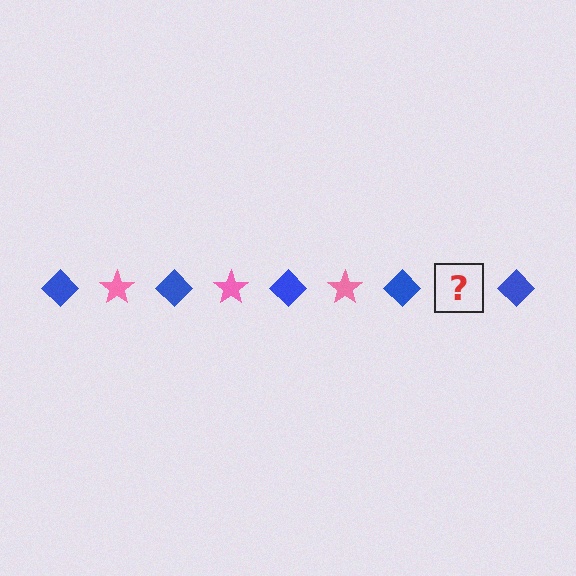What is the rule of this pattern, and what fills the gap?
The rule is that the pattern alternates between blue diamond and pink star. The gap should be filled with a pink star.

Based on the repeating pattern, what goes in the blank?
The blank should be a pink star.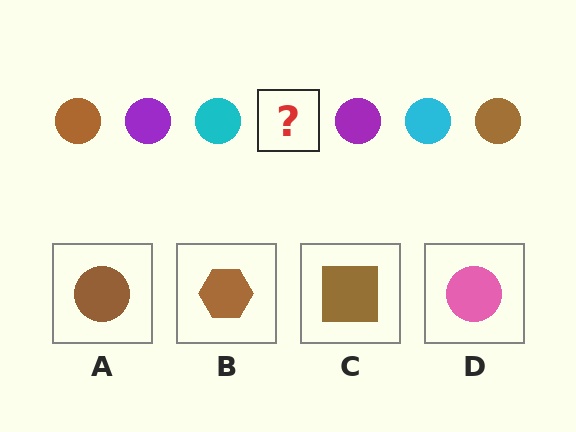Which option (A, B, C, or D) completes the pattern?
A.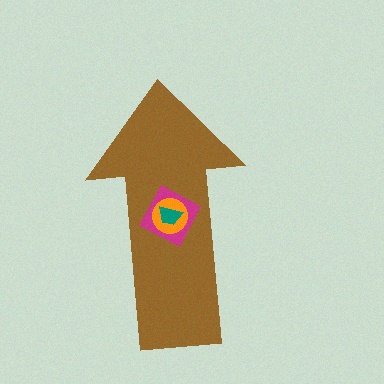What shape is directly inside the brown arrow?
The magenta square.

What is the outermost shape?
The brown arrow.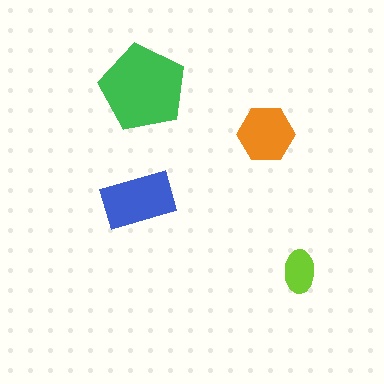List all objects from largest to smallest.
The green pentagon, the blue rectangle, the orange hexagon, the lime ellipse.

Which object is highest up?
The green pentagon is topmost.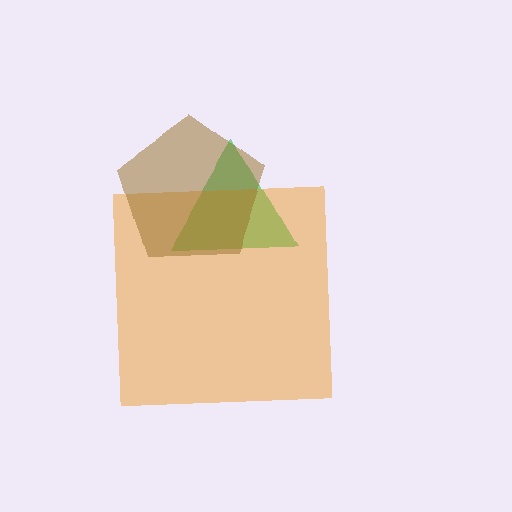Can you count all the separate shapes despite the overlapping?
Yes, there are 3 separate shapes.